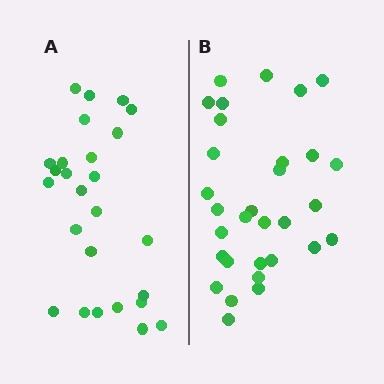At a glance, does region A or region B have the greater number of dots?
Region B (the right region) has more dots.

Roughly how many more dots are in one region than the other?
Region B has about 5 more dots than region A.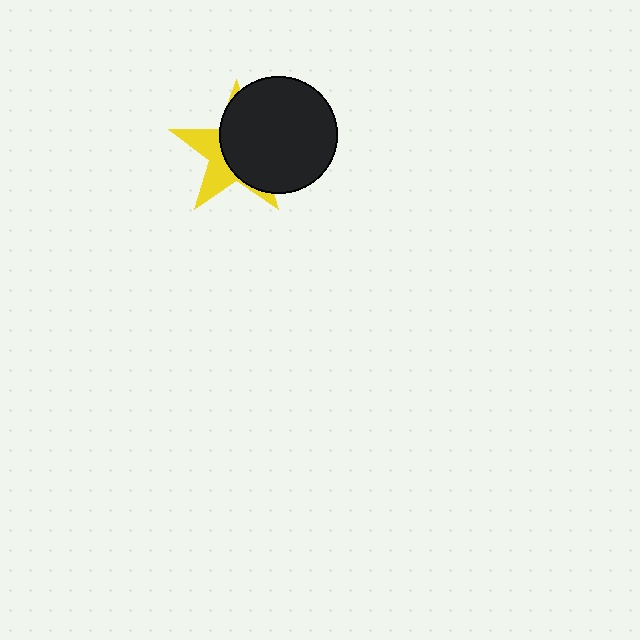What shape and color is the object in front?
The object in front is a black circle.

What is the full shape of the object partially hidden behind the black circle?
The partially hidden object is a yellow star.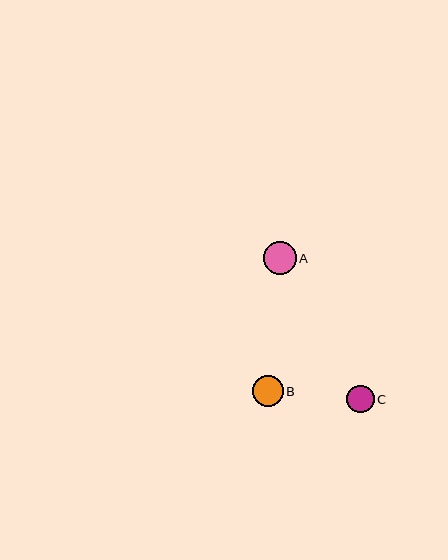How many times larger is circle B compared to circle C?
Circle B is approximately 1.1 times the size of circle C.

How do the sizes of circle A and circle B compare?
Circle A and circle B are approximately the same size.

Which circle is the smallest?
Circle C is the smallest with a size of approximately 27 pixels.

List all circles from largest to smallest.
From largest to smallest: A, B, C.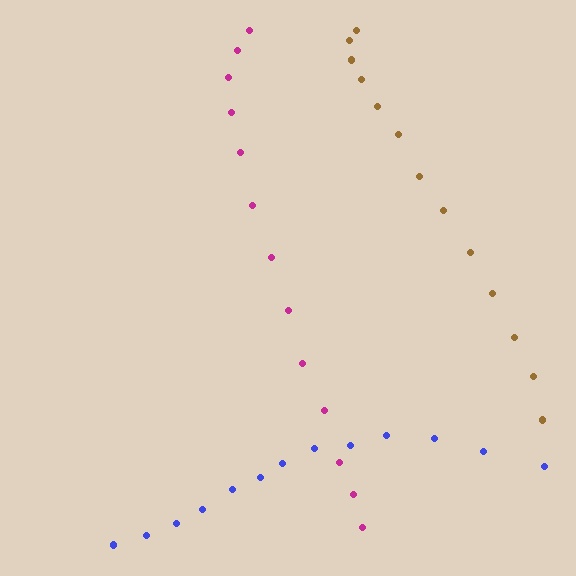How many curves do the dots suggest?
There are 3 distinct paths.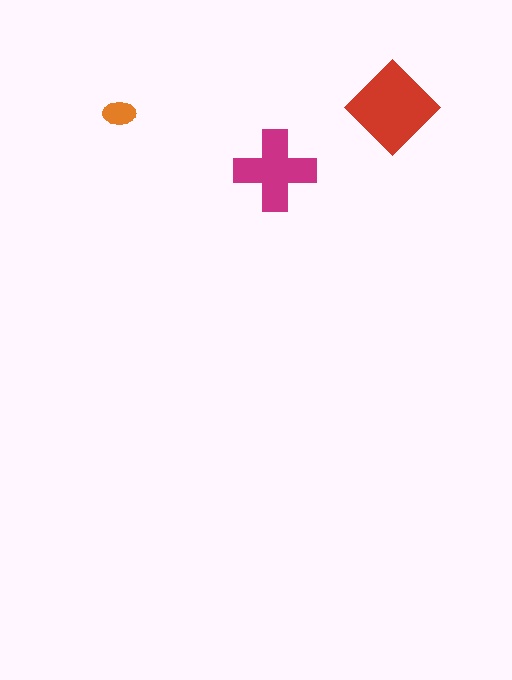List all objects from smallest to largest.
The orange ellipse, the magenta cross, the red diamond.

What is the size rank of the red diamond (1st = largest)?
1st.